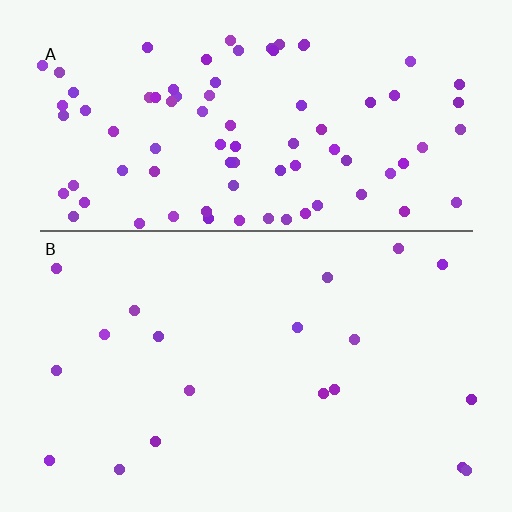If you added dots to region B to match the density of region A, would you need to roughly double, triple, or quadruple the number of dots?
Approximately quadruple.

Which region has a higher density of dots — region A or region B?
A (the top).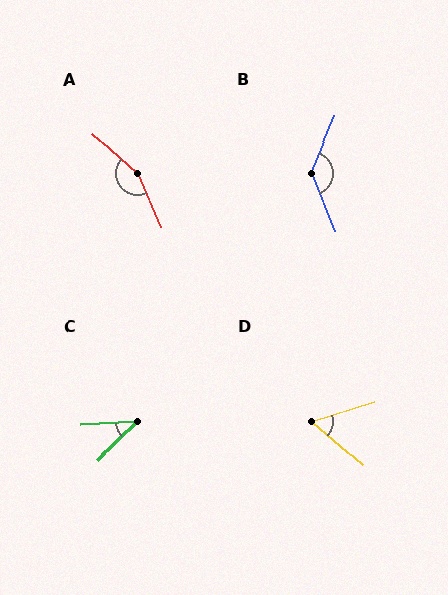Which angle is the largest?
A, at approximately 156 degrees.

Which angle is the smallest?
C, at approximately 41 degrees.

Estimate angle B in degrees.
Approximately 136 degrees.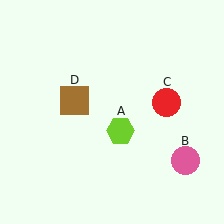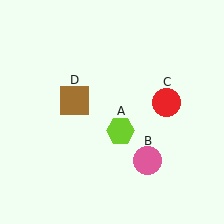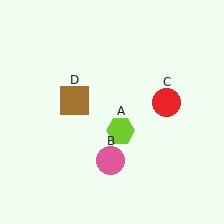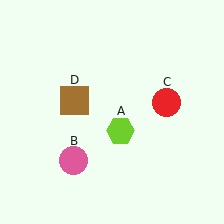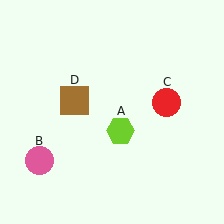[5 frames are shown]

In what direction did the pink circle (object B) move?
The pink circle (object B) moved left.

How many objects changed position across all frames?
1 object changed position: pink circle (object B).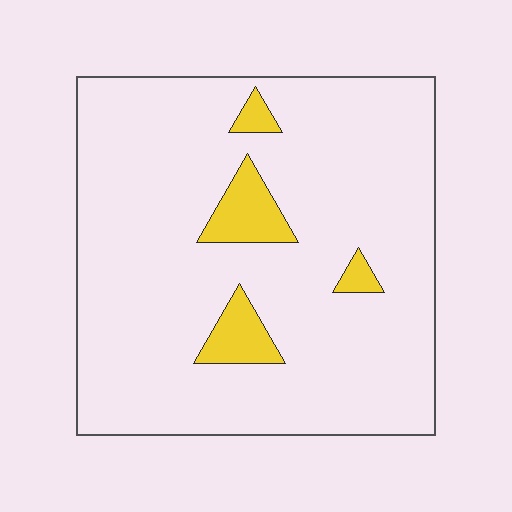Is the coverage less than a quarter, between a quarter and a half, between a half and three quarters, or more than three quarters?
Less than a quarter.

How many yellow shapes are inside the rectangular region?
4.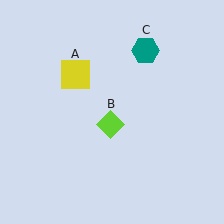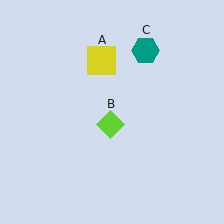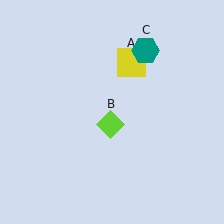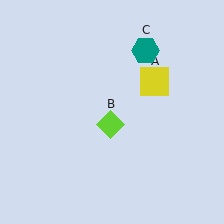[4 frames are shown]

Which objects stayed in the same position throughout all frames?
Lime diamond (object B) and teal hexagon (object C) remained stationary.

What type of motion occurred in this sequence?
The yellow square (object A) rotated clockwise around the center of the scene.